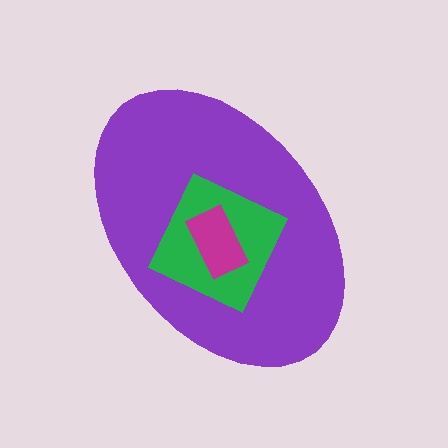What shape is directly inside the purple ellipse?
The green diamond.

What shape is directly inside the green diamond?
The magenta rectangle.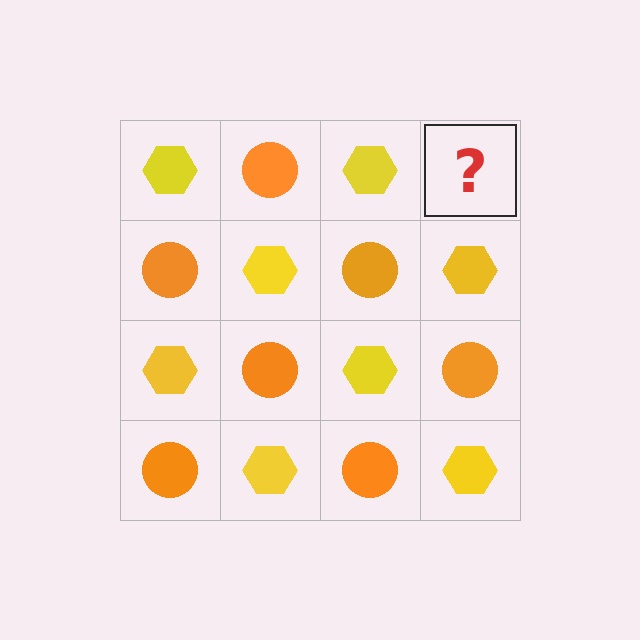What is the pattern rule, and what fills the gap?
The rule is that it alternates yellow hexagon and orange circle in a checkerboard pattern. The gap should be filled with an orange circle.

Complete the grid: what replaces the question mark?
The question mark should be replaced with an orange circle.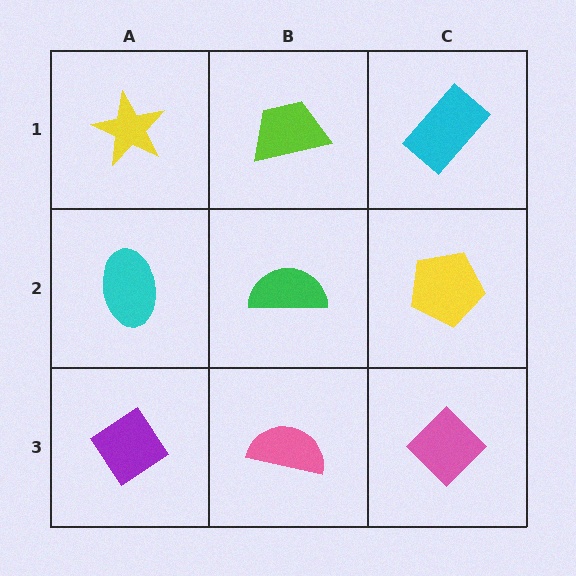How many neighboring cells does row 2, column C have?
3.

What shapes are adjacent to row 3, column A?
A cyan ellipse (row 2, column A), a pink semicircle (row 3, column B).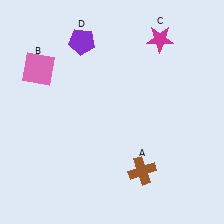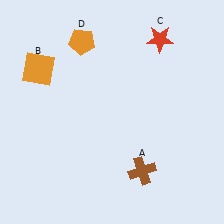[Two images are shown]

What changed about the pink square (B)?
In Image 1, B is pink. In Image 2, it changed to orange.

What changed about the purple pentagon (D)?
In Image 1, D is purple. In Image 2, it changed to orange.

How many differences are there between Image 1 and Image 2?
There are 3 differences between the two images.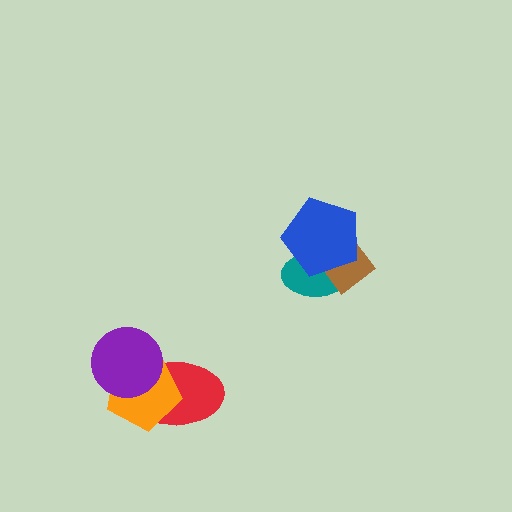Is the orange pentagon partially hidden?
Yes, it is partially covered by another shape.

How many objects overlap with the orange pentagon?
2 objects overlap with the orange pentagon.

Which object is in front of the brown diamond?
The blue pentagon is in front of the brown diamond.